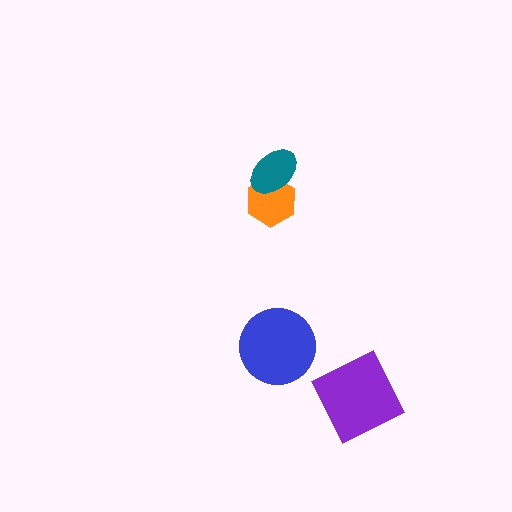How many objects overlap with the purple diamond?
0 objects overlap with the purple diamond.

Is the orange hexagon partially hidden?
Yes, it is partially covered by another shape.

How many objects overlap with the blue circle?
0 objects overlap with the blue circle.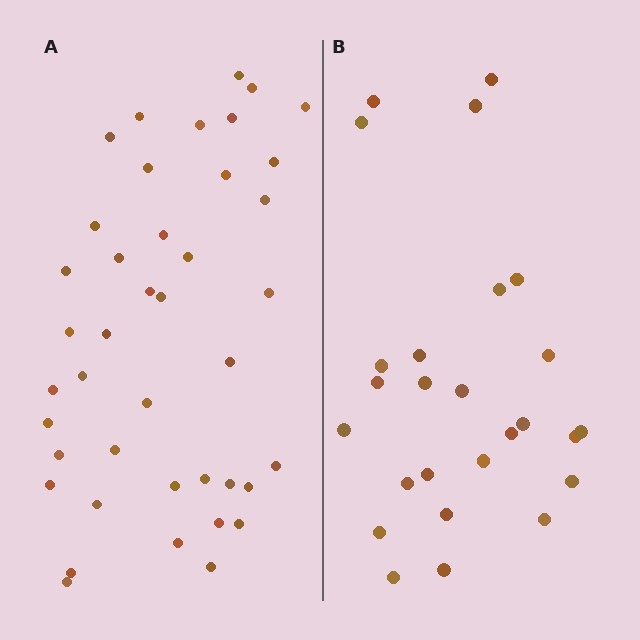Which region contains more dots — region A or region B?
Region A (the left region) has more dots.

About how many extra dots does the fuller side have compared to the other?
Region A has approximately 15 more dots than region B.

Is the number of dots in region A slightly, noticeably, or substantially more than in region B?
Region A has substantially more. The ratio is roughly 1.6 to 1.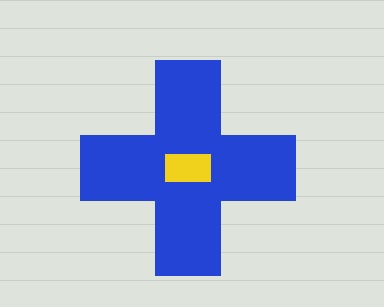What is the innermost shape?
The yellow rectangle.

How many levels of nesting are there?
2.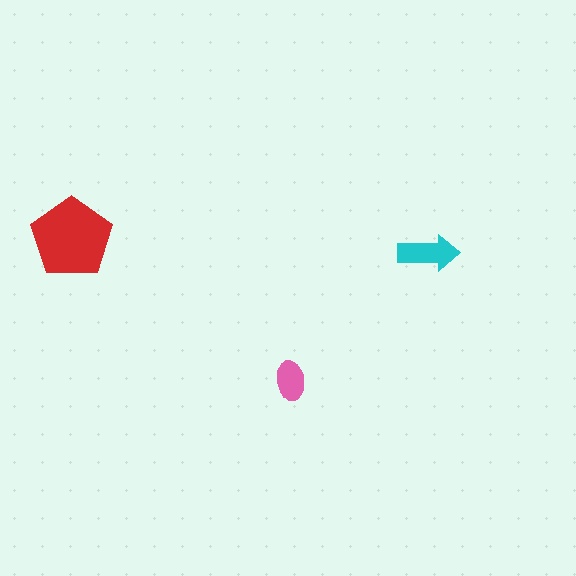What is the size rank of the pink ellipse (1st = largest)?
3rd.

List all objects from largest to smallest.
The red pentagon, the cyan arrow, the pink ellipse.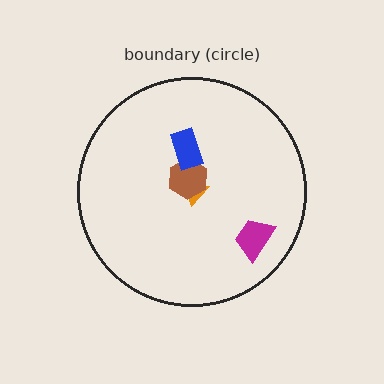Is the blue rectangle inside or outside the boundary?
Inside.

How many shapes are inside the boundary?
5 inside, 0 outside.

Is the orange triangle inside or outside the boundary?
Inside.